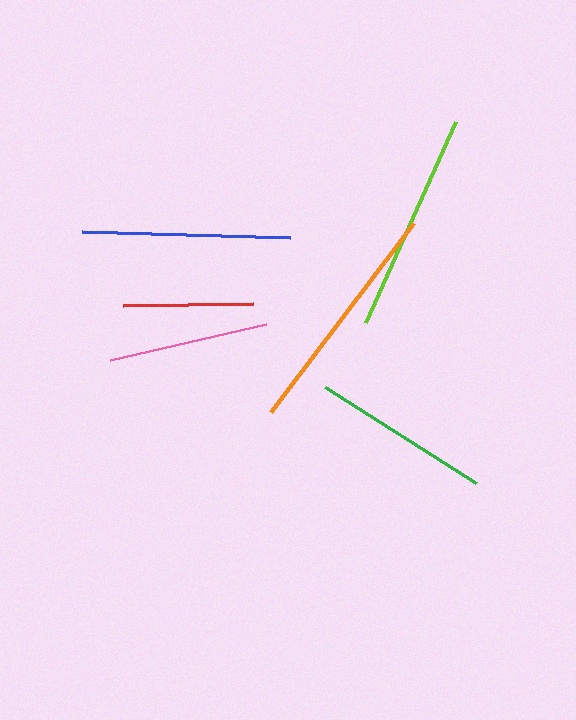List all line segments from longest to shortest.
From longest to shortest: orange, lime, blue, green, pink, red.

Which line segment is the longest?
The orange line is the longest at approximately 238 pixels.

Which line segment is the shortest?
The red line is the shortest at approximately 130 pixels.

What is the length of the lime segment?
The lime segment is approximately 220 pixels long.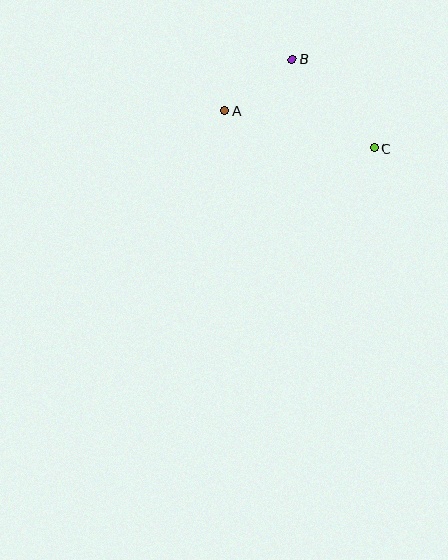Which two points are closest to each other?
Points A and B are closest to each other.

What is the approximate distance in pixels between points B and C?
The distance between B and C is approximately 121 pixels.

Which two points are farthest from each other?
Points A and C are farthest from each other.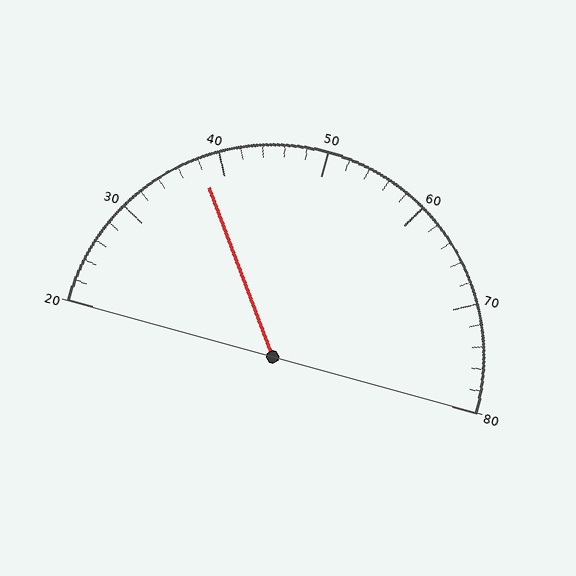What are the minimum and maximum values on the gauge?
The gauge ranges from 20 to 80.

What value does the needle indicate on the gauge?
The needle indicates approximately 38.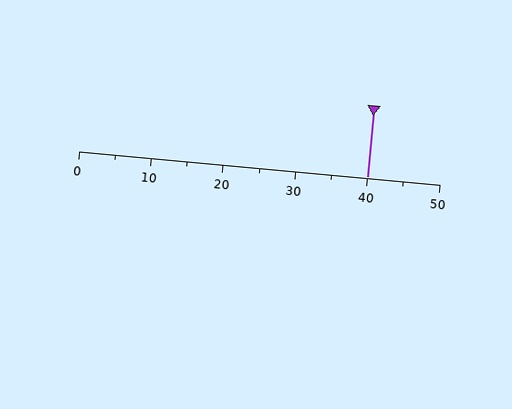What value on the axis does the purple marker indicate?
The marker indicates approximately 40.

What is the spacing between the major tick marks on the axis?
The major ticks are spaced 10 apart.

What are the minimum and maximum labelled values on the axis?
The axis runs from 0 to 50.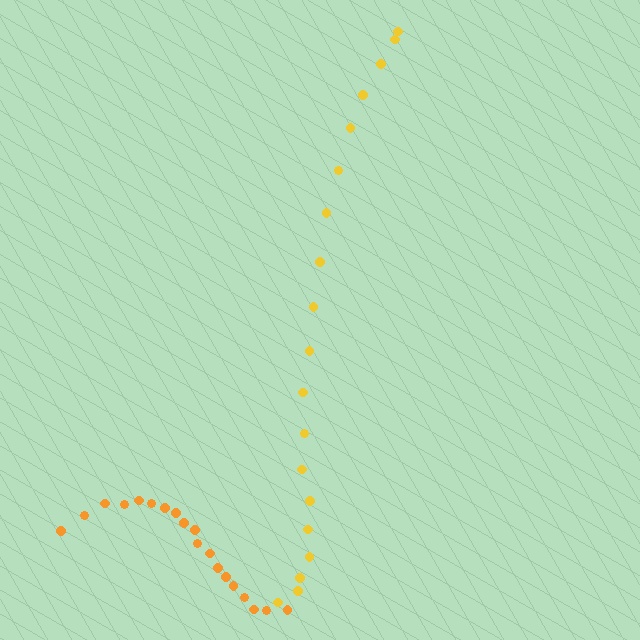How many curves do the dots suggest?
There are 2 distinct paths.